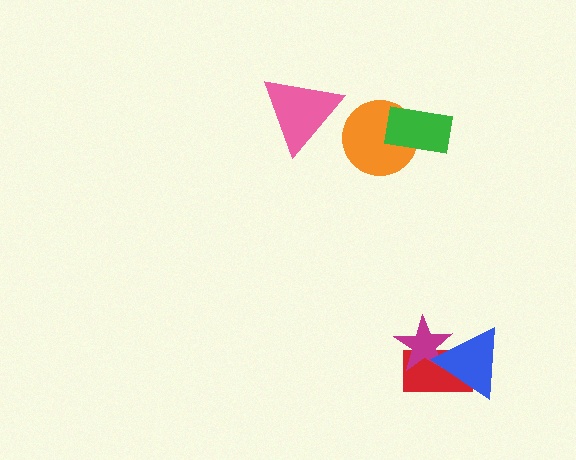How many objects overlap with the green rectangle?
1 object overlaps with the green rectangle.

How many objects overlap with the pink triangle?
0 objects overlap with the pink triangle.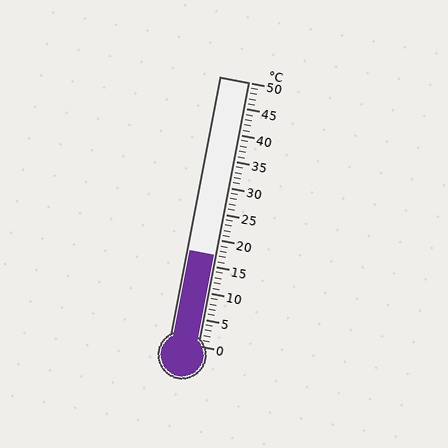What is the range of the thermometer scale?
The thermometer scale ranges from 0°C to 50°C.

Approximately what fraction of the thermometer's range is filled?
The thermometer is filled to approximately 35% of its range.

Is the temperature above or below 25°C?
The temperature is below 25°C.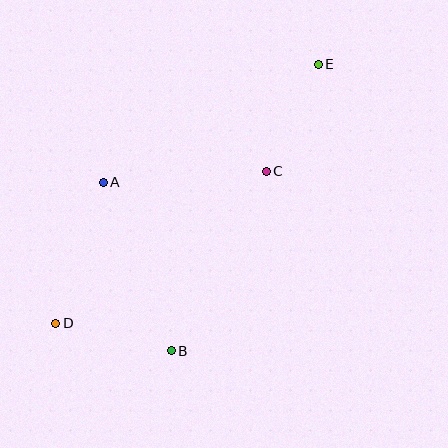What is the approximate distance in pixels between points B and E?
The distance between B and E is approximately 322 pixels.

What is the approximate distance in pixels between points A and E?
The distance between A and E is approximately 245 pixels.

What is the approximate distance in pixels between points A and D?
The distance between A and D is approximately 149 pixels.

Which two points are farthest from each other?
Points D and E are farthest from each other.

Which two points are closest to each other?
Points C and E are closest to each other.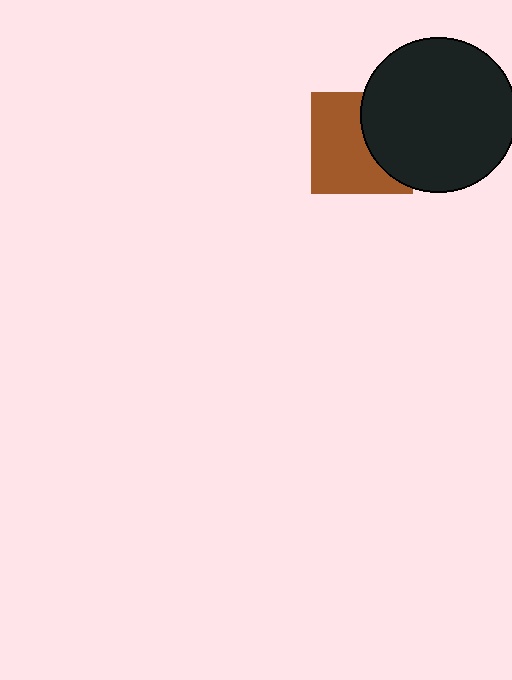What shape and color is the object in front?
The object in front is a black circle.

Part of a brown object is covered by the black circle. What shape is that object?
It is a square.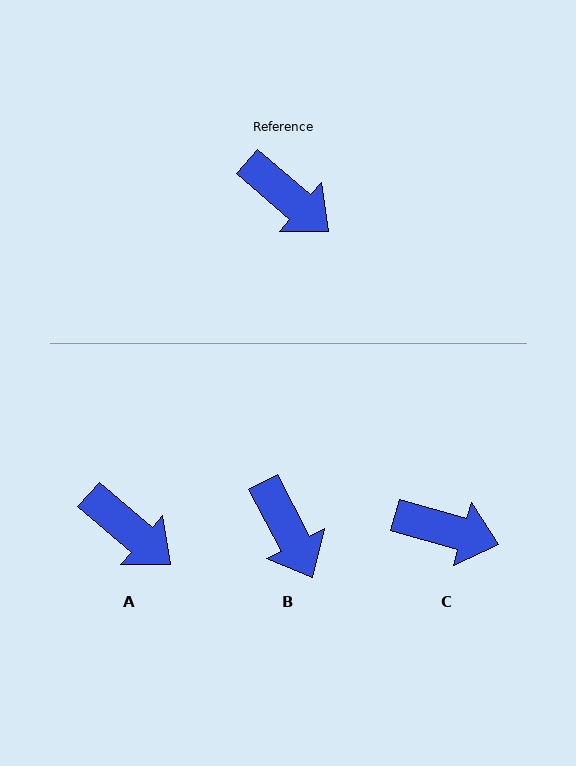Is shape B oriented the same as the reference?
No, it is off by about 22 degrees.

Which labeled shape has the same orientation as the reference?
A.